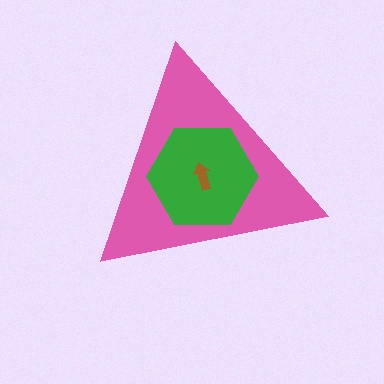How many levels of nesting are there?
3.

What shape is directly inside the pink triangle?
The green hexagon.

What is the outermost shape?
The pink triangle.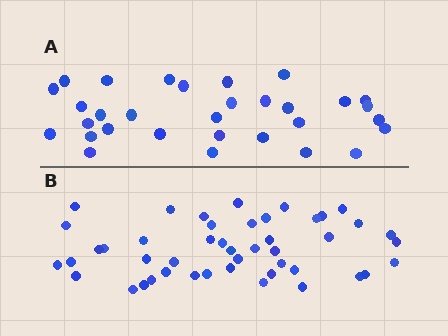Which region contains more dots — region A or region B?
Region B (the bottom region) has more dots.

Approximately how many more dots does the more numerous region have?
Region B has approximately 15 more dots than region A.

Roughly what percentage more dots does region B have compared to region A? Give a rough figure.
About 50% more.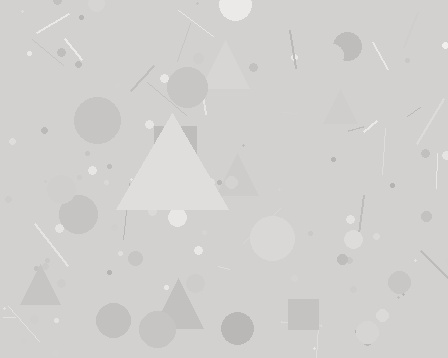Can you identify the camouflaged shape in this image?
The camouflaged shape is a triangle.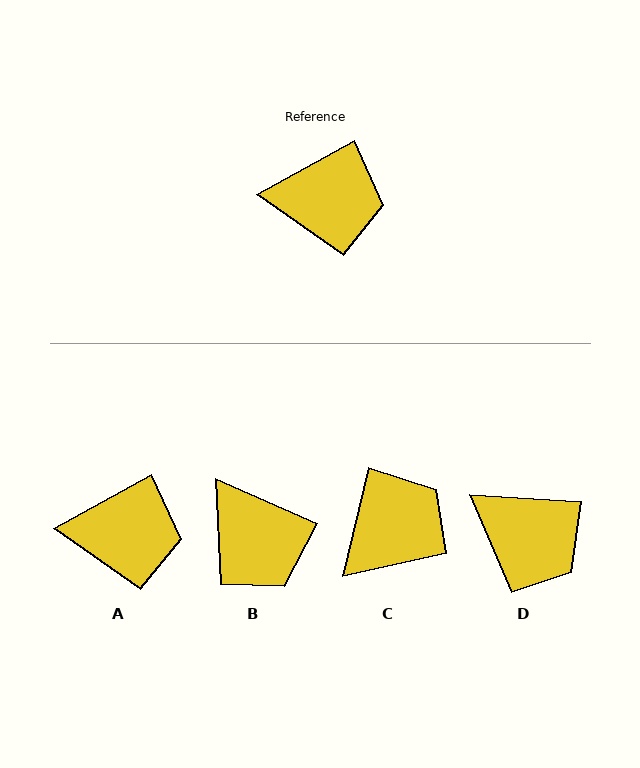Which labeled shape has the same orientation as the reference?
A.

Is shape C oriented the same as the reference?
No, it is off by about 48 degrees.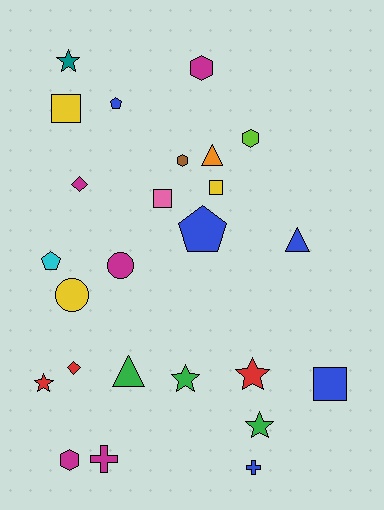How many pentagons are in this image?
There are 3 pentagons.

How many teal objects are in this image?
There is 1 teal object.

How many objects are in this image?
There are 25 objects.